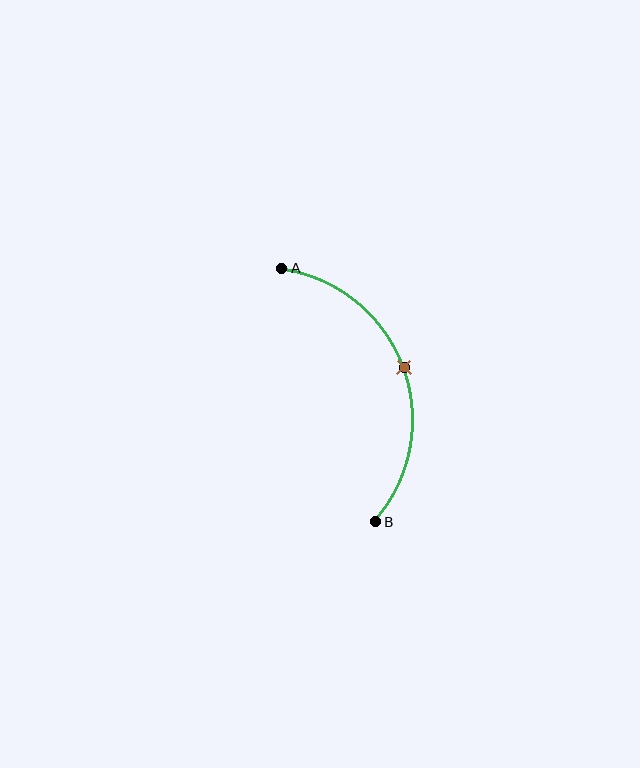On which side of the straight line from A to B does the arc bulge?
The arc bulges to the right of the straight line connecting A and B.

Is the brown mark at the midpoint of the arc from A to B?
Yes. The brown mark lies on the arc at equal arc-length from both A and B — it is the arc midpoint.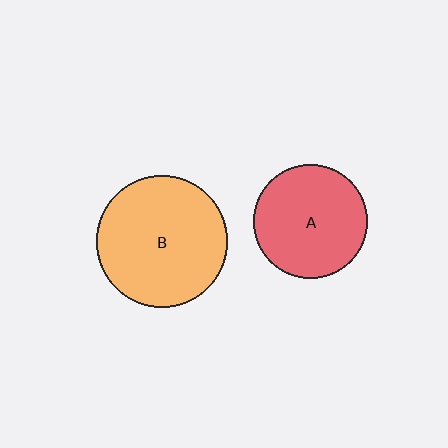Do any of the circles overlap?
No, none of the circles overlap.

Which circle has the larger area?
Circle B (orange).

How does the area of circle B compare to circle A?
Approximately 1.3 times.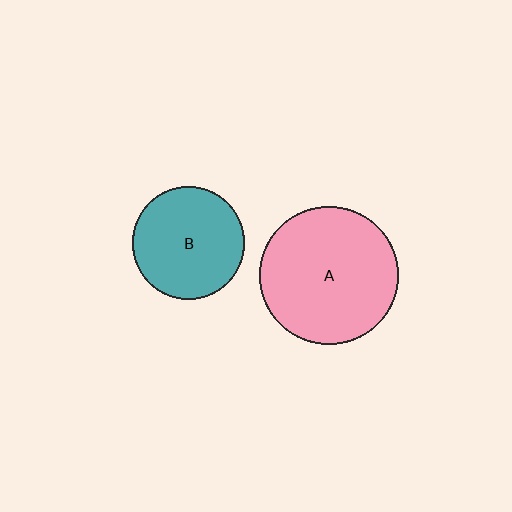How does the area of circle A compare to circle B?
Approximately 1.5 times.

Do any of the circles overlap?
No, none of the circles overlap.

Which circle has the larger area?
Circle A (pink).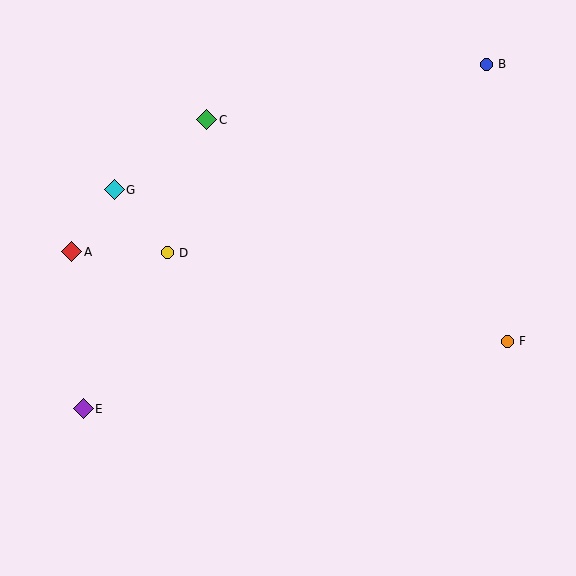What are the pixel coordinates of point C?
Point C is at (207, 120).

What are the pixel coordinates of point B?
Point B is at (486, 64).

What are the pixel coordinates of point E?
Point E is at (83, 409).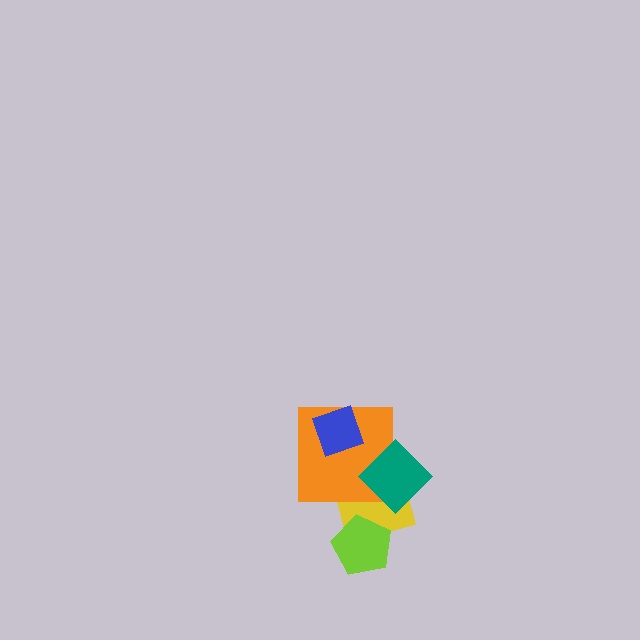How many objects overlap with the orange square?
3 objects overlap with the orange square.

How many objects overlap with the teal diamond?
2 objects overlap with the teal diamond.